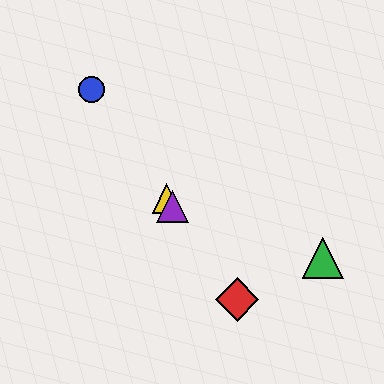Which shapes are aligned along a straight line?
The red diamond, the blue circle, the yellow triangle, the purple triangle are aligned along a straight line.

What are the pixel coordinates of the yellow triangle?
The yellow triangle is at (167, 198).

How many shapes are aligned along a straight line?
4 shapes (the red diamond, the blue circle, the yellow triangle, the purple triangle) are aligned along a straight line.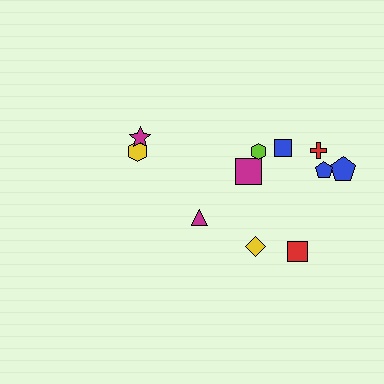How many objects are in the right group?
There are 8 objects.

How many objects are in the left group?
There are 3 objects.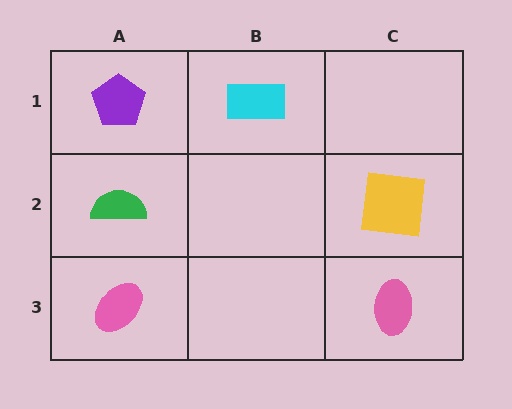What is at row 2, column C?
A yellow square.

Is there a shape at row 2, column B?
No, that cell is empty.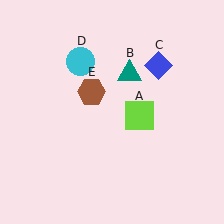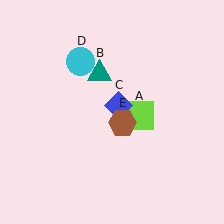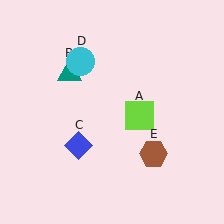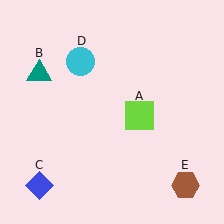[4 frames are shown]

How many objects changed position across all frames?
3 objects changed position: teal triangle (object B), blue diamond (object C), brown hexagon (object E).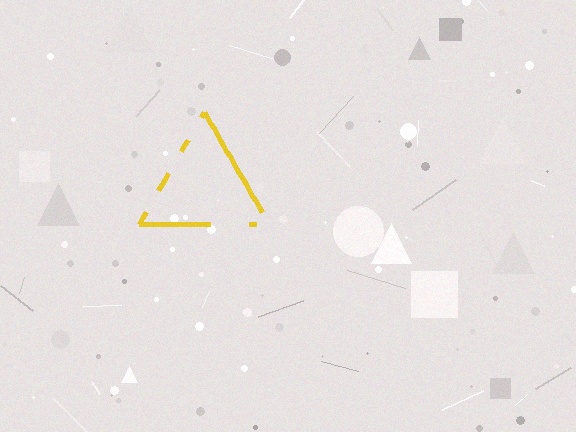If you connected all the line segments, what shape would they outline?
They would outline a triangle.